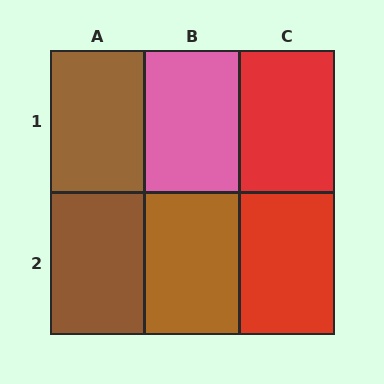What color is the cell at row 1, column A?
Brown.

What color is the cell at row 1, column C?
Red.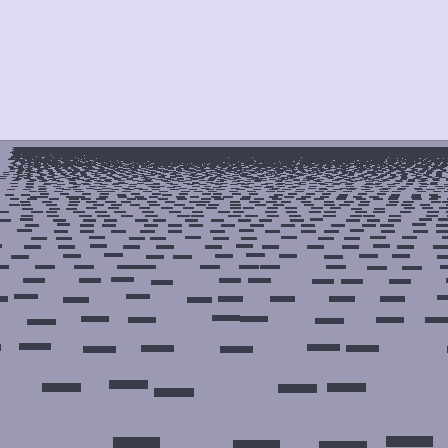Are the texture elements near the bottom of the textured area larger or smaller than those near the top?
Larger. Near the bottom, elements are closer to the viewer and appear at a bigger on-screen size.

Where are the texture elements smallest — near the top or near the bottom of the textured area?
Near the top.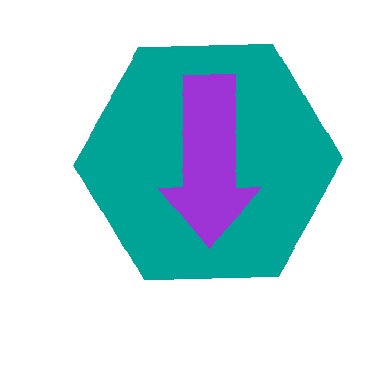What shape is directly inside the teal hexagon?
The purple arrow.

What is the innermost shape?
The purple arrow.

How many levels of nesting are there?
2.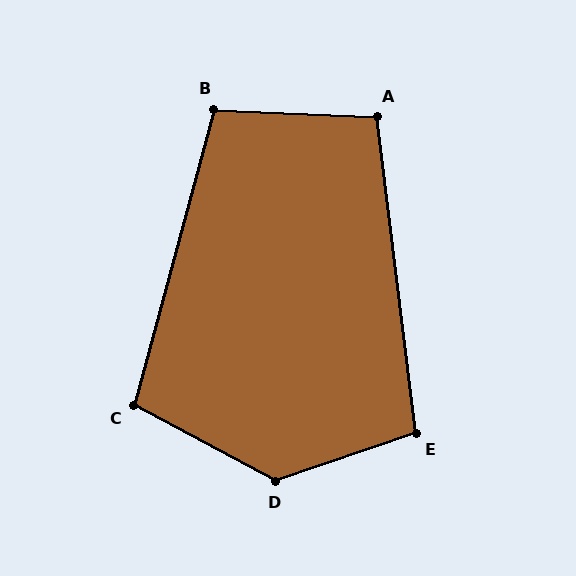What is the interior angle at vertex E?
Approximately 102 degrees (obtuse).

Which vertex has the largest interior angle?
D, at approximately 133 degrees.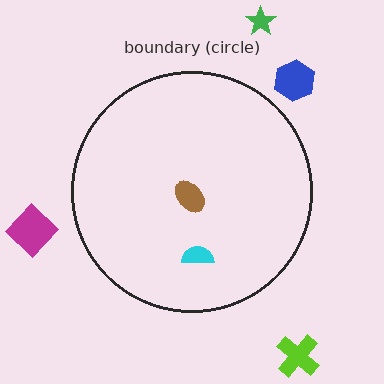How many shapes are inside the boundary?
2 inside, 4 outside.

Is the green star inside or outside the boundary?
Outside.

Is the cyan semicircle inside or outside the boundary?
Inside.